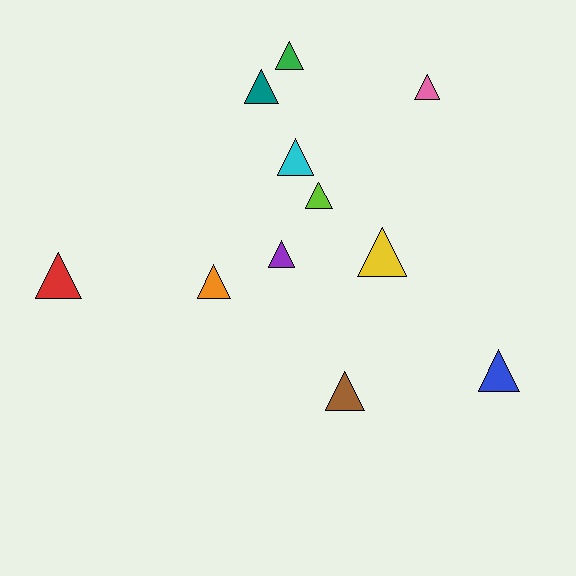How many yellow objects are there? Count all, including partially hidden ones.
There is 1 yellow object.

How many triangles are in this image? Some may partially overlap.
There are 11 triangles.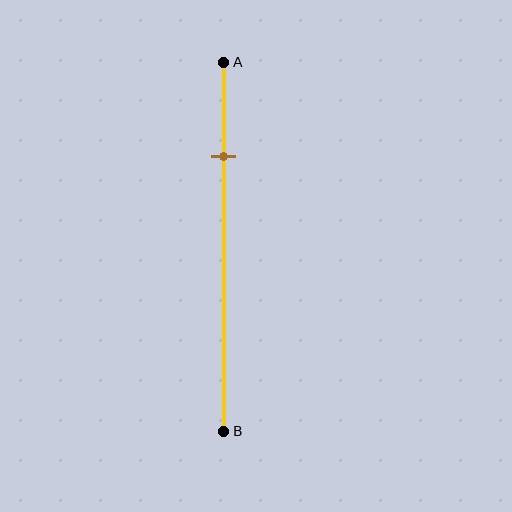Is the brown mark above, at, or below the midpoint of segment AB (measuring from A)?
The brown mark is above the midpoint of segment AB.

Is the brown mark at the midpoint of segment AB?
No, the mark is at about 25% from A, not at the 50% midpoint.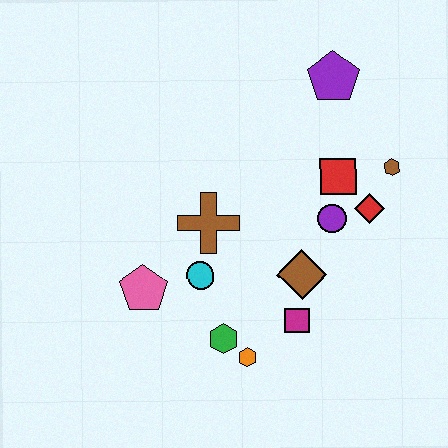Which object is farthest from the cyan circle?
The purple pentagon is farthest from the cyan circle.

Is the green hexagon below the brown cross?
Yes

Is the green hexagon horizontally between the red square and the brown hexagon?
No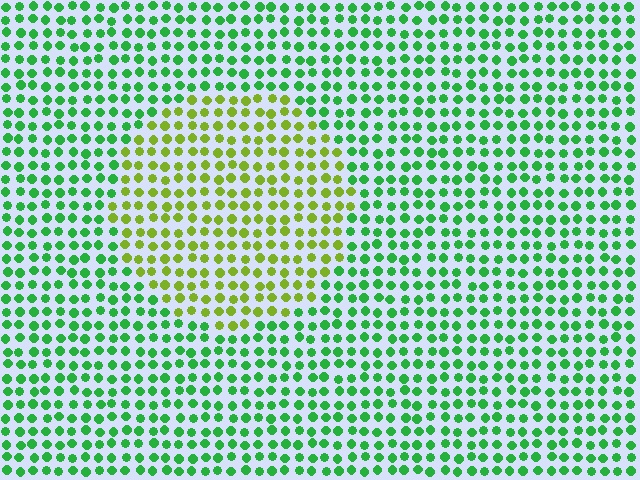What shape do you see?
I see a circle.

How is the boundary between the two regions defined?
The boundary is defined purely by a slight shift in hue (about 47 degrees). Spacing, size, and orientation are identical on both sides.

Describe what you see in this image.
The image is filled with small green elements in a uniform arrangement. A circle-shaped region is visible where the elements are tinted to a slightly different hue, forming a subtle color boundary.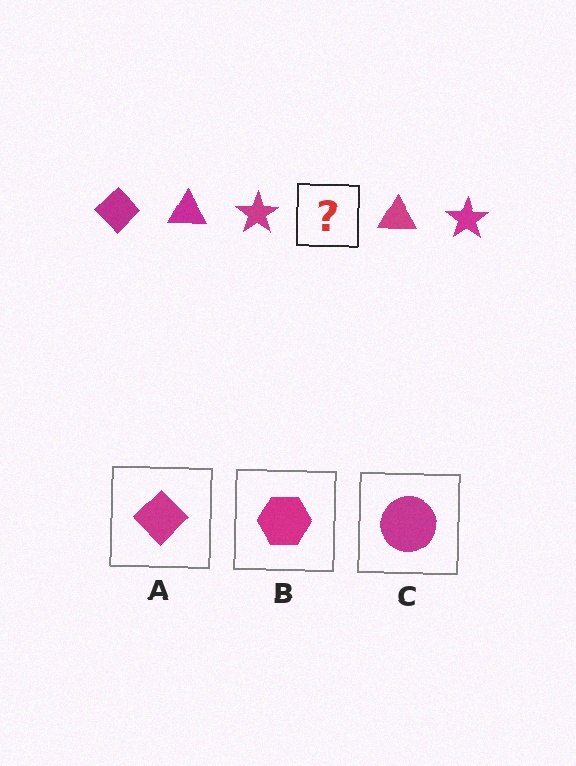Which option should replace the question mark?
Option A.